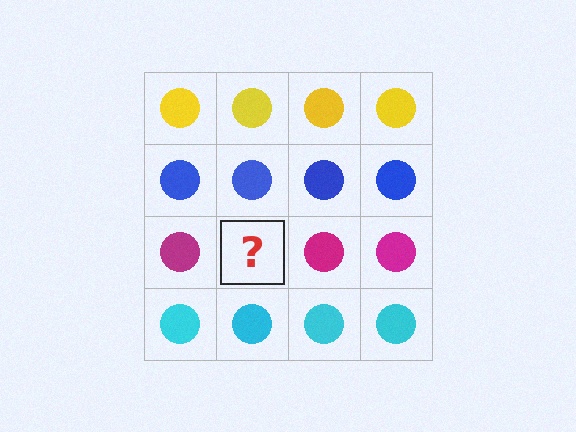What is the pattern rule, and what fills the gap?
The rule is that each row has a consistent color. The gap should be filled with a magenta circle.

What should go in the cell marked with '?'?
The missing cell should contain a magenta circle.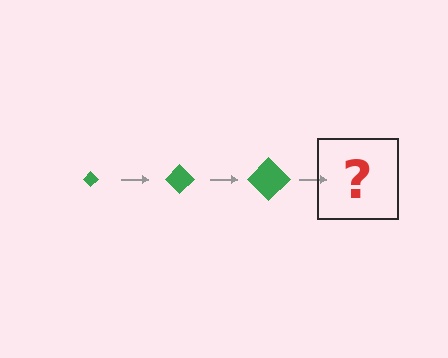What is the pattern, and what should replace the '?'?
The pattern is that the diamond gets progressively larger each step. The '?' should be a green diamond, larger than the previous one.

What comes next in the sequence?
The next element should be a green diamond, larger than the previous one.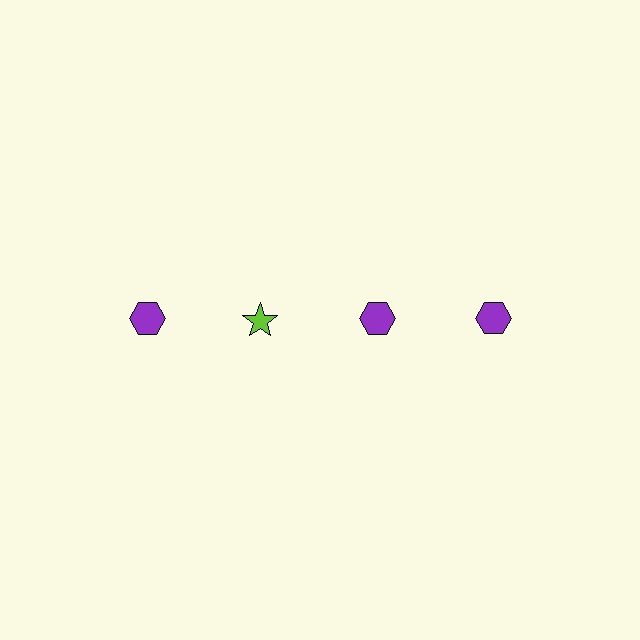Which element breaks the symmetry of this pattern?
The lime star in the top row, second from left column breaks the symmetry. All other shapes are purple hexagons.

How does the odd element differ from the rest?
It differs in both color (lime instead of purple) and shape (star instead of hexagon).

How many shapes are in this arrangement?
There are 4 shapes arranged in a grid pattern.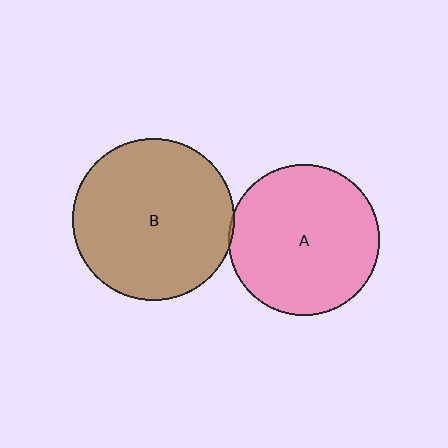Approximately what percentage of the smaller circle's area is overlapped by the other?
Approximately 5%.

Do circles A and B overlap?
Yes.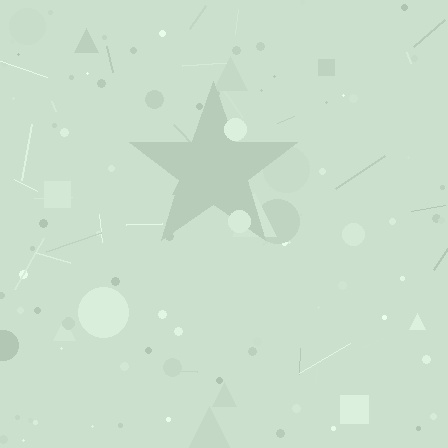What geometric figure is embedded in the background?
A star is embedded in the background.